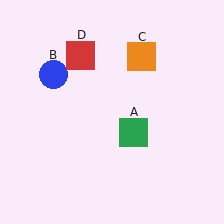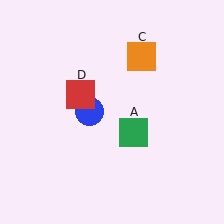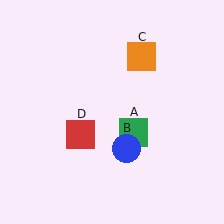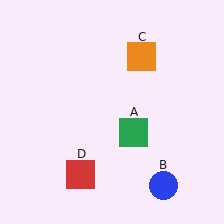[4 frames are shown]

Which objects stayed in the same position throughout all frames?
Green square (object A) and orange square (object C) remained stationary.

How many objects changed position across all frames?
2 objects changed position: blue circle (object B), red square (object D).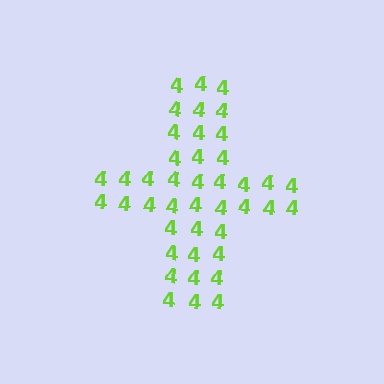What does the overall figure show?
The overall figure shows a cross.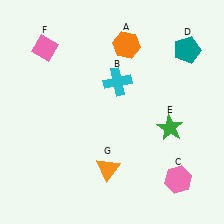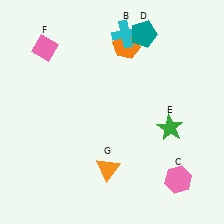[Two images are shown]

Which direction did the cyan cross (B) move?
The cyan cross (B) moved up.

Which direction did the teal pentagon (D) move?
The teal pentagon (D) moved left.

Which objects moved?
The objects that moved are: the cyan cross (B), the teal pentagon (D).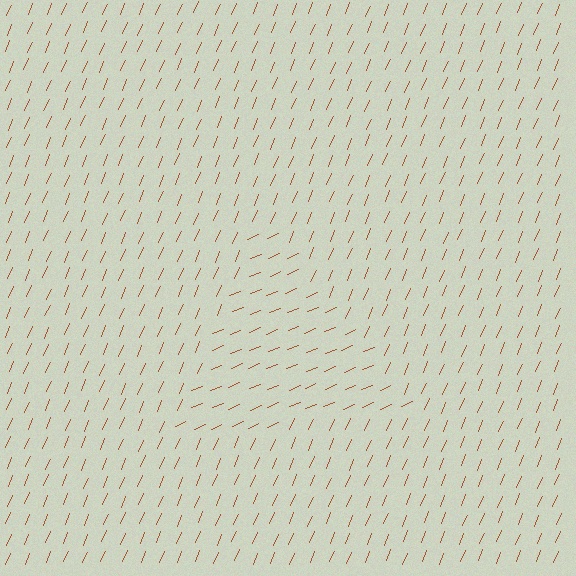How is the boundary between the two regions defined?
The boundary is defined purely by a change in line orientation (approximately 45 degrees difference). All lines are the same color and thickness.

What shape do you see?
I see a triangle.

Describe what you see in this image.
The image is filled with small brown line segments. A triangle region in the image has lines oriented differently from the surrounding lines, creating a visible texture boundary.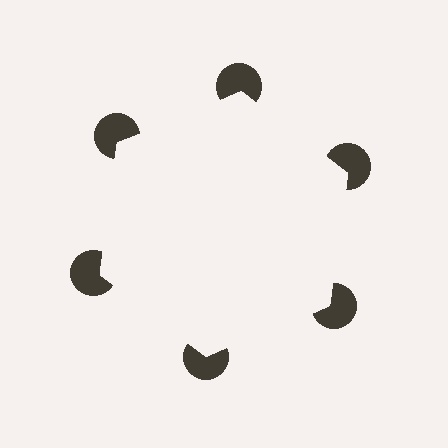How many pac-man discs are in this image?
There are 6 — one at each vertex of the illusory hexagon.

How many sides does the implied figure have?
6 sides.